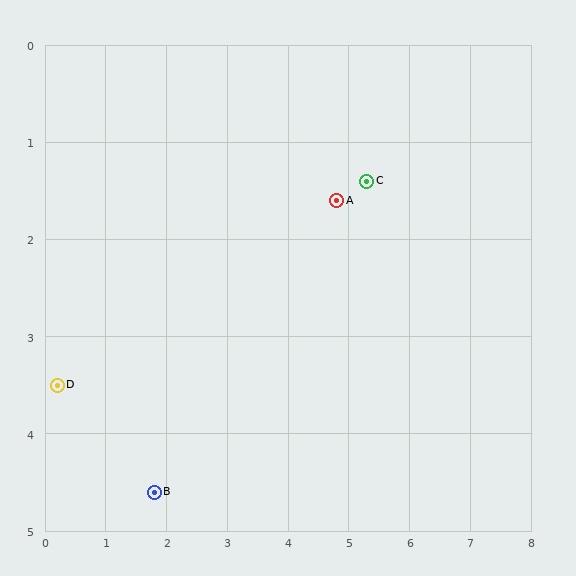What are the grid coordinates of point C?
Point C is at approximately (5.3, 1.4).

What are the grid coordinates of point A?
Point A is at approximately (4.8, 1.6).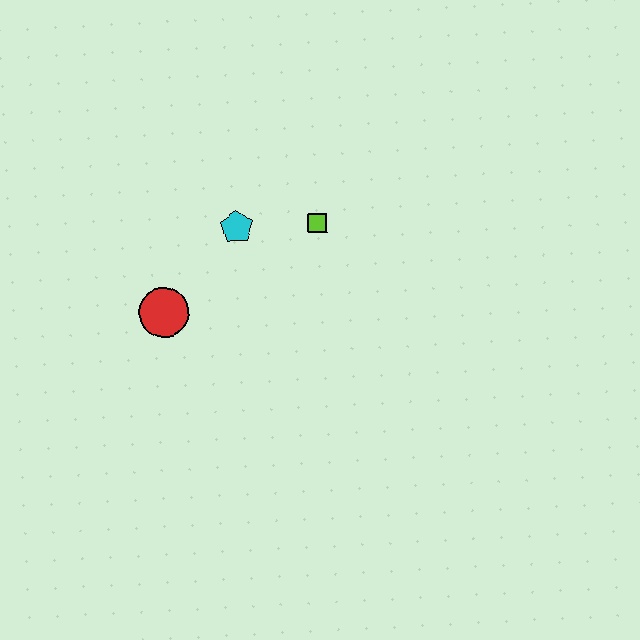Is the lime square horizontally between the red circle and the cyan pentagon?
No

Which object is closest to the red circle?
The cyan pentagon is closest to the red circle.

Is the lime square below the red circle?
No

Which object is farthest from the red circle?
The lime square is farthest from the red circle.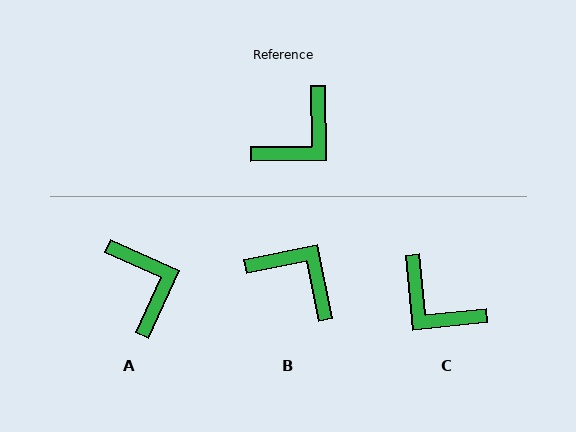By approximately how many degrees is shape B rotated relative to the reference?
Approximately 101 degrees counter-clockwise.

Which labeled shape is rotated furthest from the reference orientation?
B, about 101 degrees away.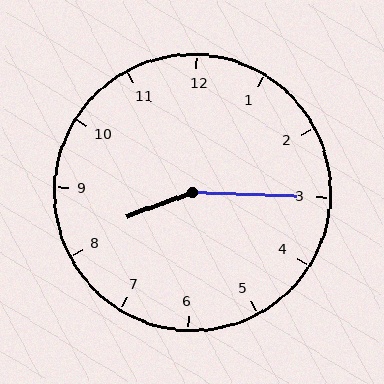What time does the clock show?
8:15.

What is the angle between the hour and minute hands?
Approximately 158 degrees.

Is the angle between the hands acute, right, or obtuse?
It is obtuse.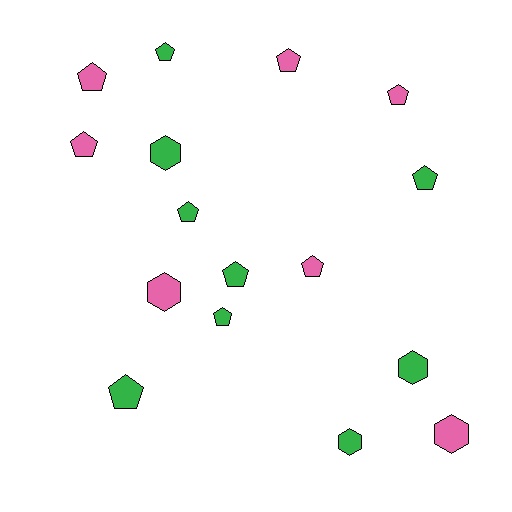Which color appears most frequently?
Green, with 9 objects.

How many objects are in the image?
There are 16 objects.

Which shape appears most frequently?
Pentagon, with 11 objects.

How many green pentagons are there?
There are 6 green pentagons.